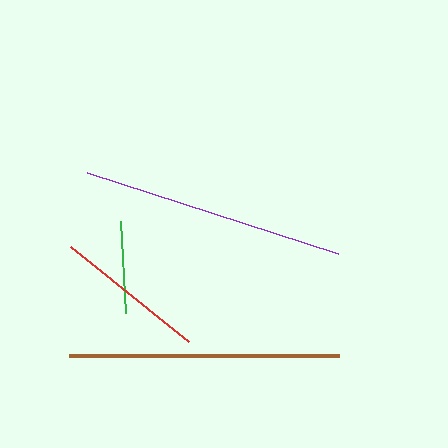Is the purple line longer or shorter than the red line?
The purple line is longer than the red line.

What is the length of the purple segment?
The purple segment is approximately 264 pixels long.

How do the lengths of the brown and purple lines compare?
The brown and purple lines are approximately the same length.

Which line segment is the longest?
The brown line is the longest at approximately 270 pixels.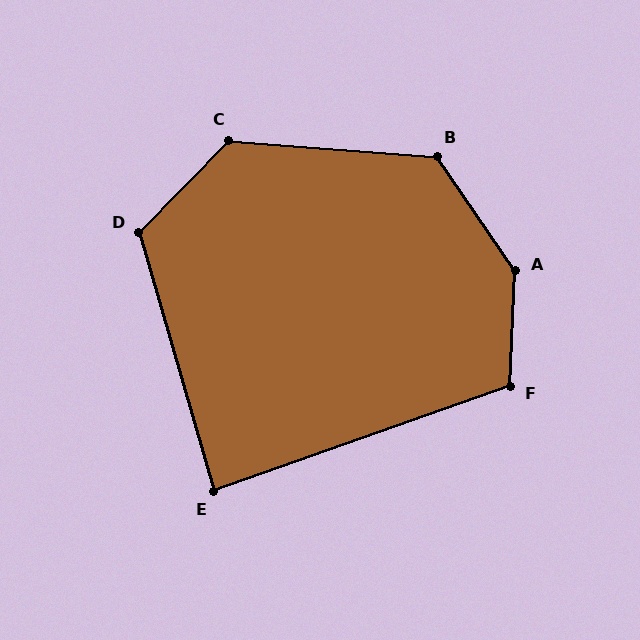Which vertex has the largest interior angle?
A, at approximately 143 degrees.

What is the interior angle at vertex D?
Approximately 119 degrees (obtuse).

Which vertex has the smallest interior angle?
E, at approximately 87 degrees.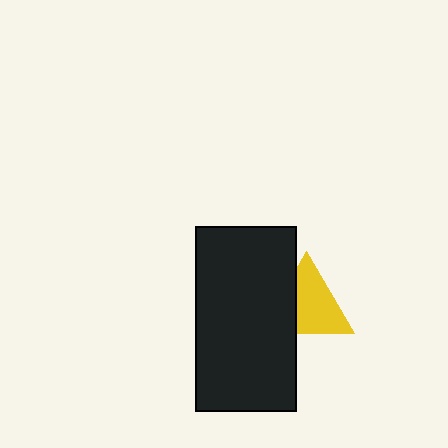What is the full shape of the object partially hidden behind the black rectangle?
The partially hidden object is a yellow triangle.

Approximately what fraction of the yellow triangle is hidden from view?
Roughly 32% of the yellow triangle is hidden behind the black rectangle.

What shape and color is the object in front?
The object in front is a black rectangle.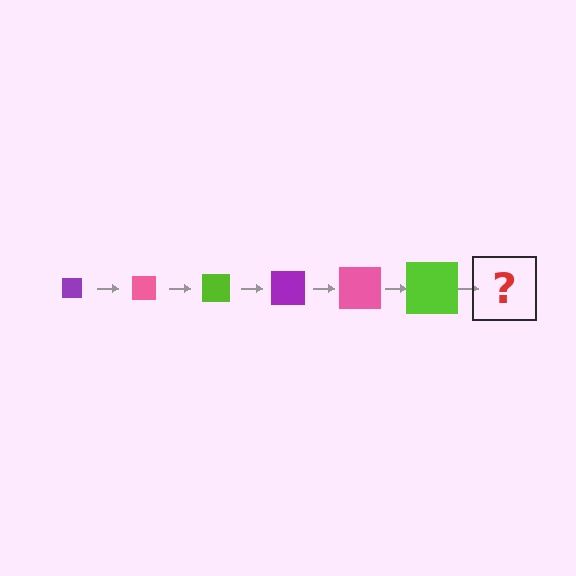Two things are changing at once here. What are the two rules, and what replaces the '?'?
The two rules are that the square grows larger each step and the color cycles through purple, pink, and lime. The '?' should be a purple square, larger than the previous one.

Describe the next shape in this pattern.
It should be a purple square, larger than the previous one.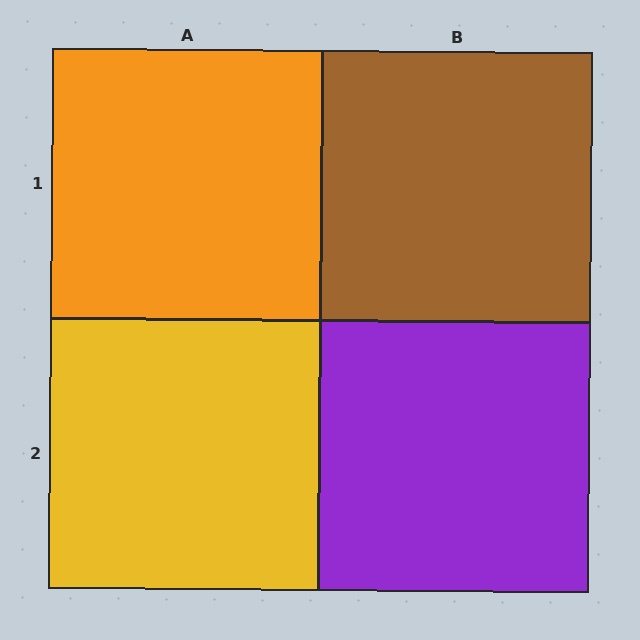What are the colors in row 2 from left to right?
Yellow, purple.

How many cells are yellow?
1 cell is yellow.